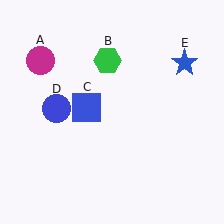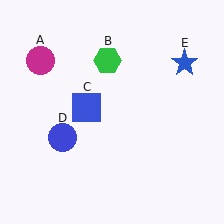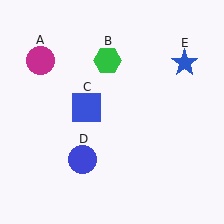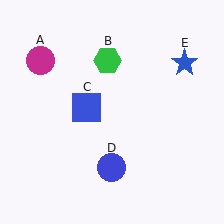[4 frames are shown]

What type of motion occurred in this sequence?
The blue circle (object D) rotated counterclockwise around the center of the scene.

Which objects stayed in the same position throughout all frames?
Magenta circle (object A) and green hexagon (object B) and blue square (object C) and blue star (object E) remained stationary.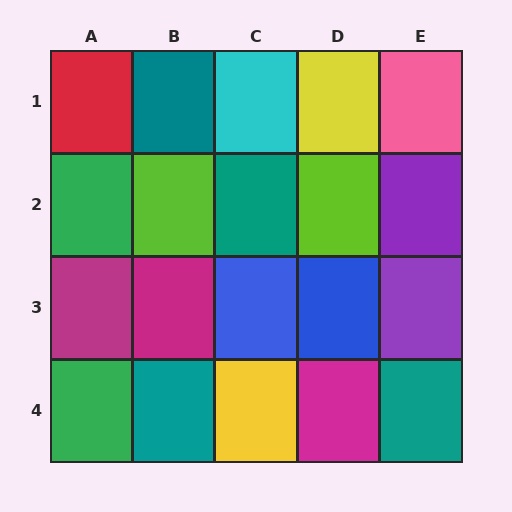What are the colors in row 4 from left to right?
Green, teal, yellow, magenta, teal.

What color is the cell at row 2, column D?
Lime.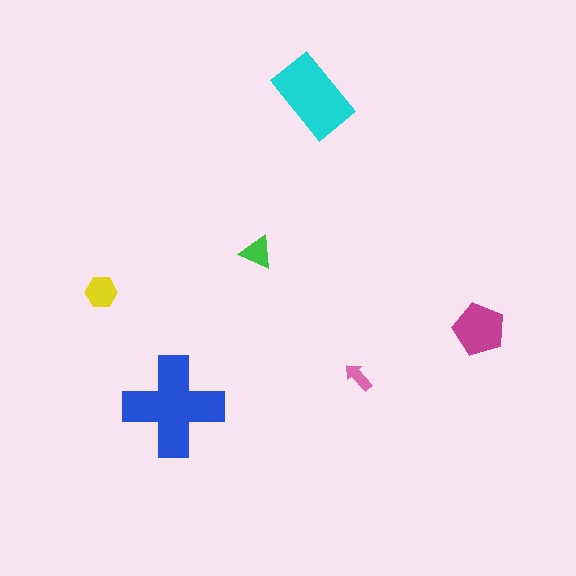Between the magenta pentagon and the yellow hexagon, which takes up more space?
The magenta pentagon.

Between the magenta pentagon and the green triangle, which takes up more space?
The magenta pentagon.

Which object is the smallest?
The pink arrow.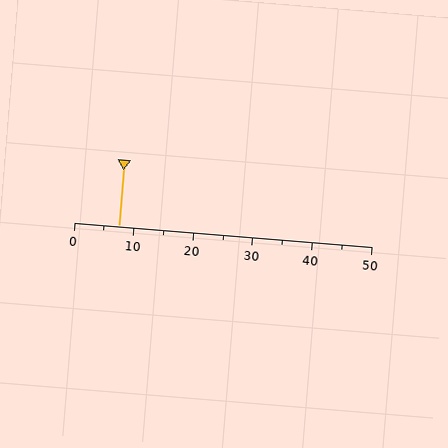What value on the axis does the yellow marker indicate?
The marker indicates approximately 7.5.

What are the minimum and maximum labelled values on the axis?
The axis runs from 0 to 50.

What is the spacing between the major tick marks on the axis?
The major ticks are spaced 10 apart.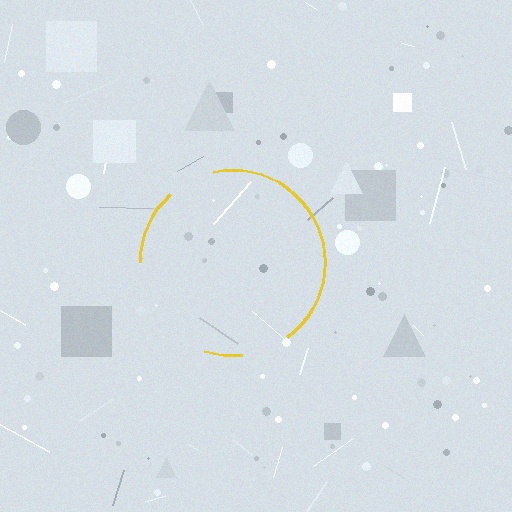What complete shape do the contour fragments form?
The contour fragments form a circle.